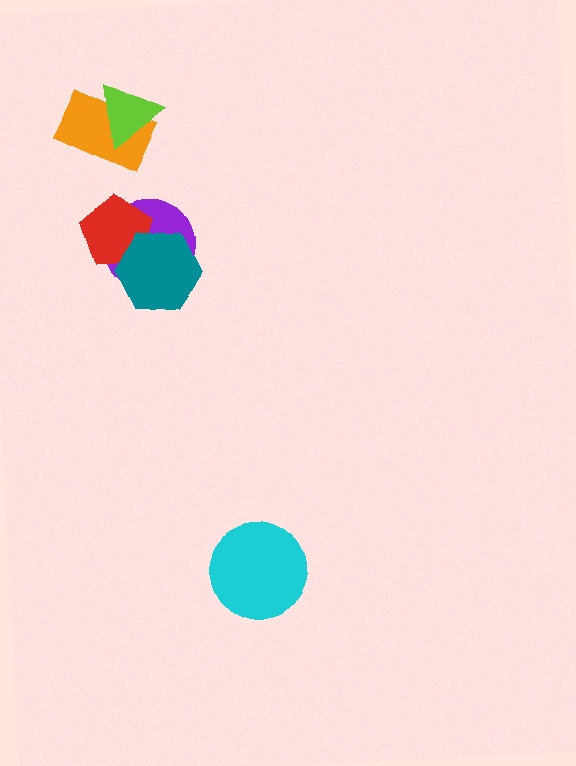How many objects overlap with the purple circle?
2 objects overlap with the purple circle.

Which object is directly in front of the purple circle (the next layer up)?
The red pentagon is directly in front of the purple circle.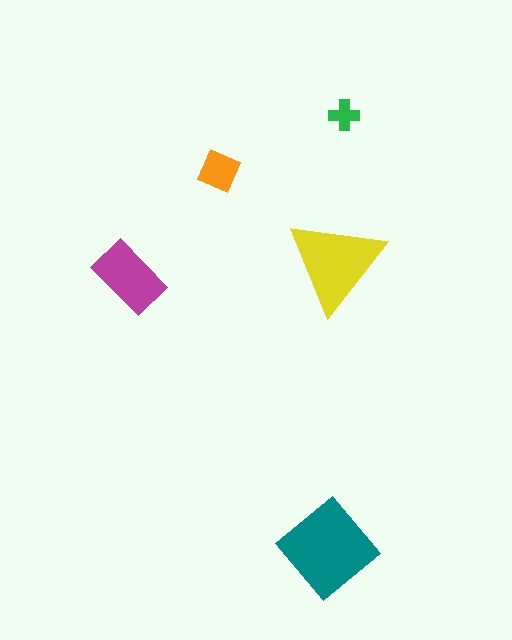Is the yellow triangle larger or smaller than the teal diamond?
Smaller.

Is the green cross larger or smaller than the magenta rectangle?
Smaller.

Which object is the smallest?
The green cross.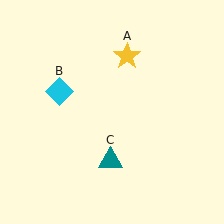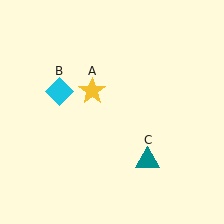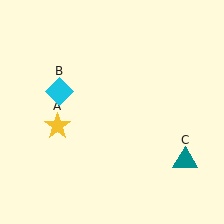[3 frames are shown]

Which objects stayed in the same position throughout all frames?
Cyan diamond (object B) remained stationary.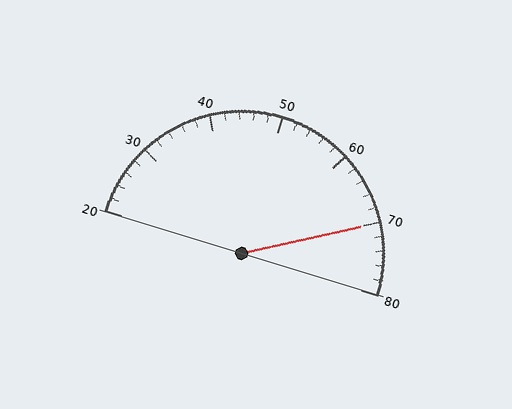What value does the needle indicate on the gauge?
The needle indicates approximately 70.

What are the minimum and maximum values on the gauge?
The gauge ranges from 20 to 80.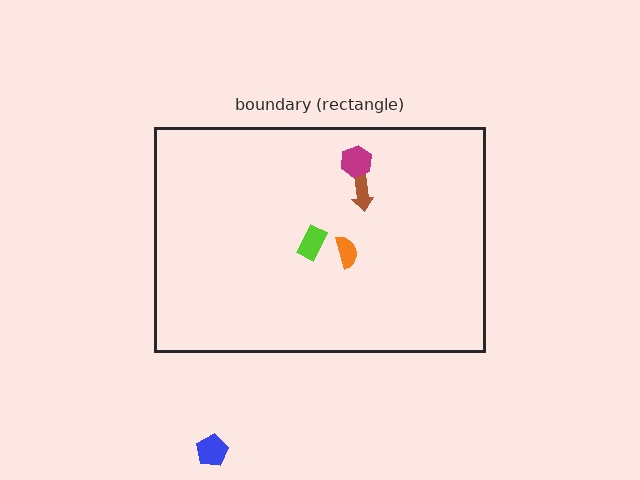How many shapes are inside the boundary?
4 inside, 1 outside.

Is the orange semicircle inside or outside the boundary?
Inside.